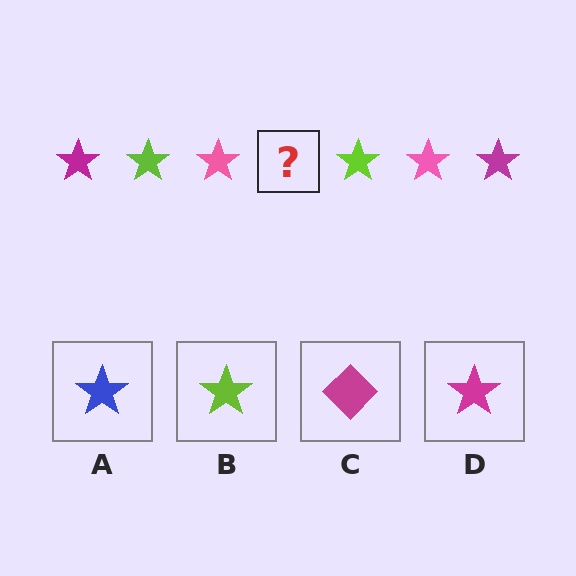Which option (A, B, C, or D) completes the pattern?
D.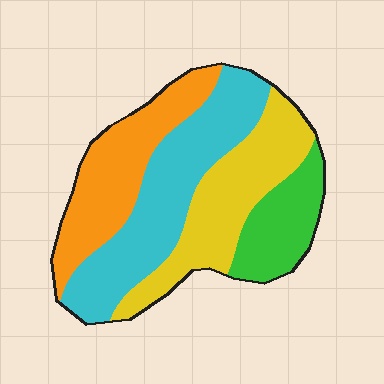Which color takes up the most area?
Cyan, at roughly 35%.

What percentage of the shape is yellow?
Yellow covers 27% of the shape.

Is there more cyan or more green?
Cyan.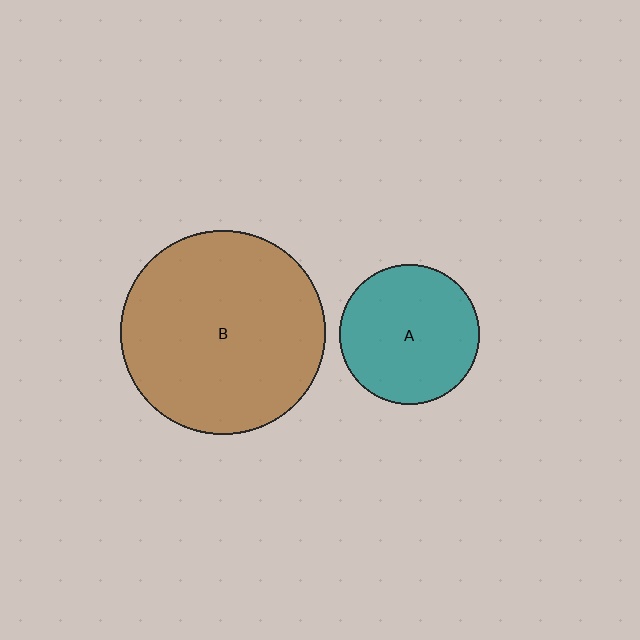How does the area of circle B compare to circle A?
Approximately 2.1 times.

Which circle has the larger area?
Circle B (brown).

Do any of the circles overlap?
No, none of the circles overlap.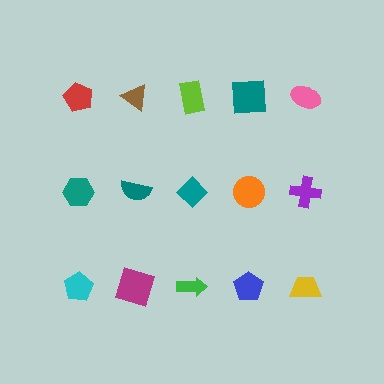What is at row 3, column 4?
A blue pentagon.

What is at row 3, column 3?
A green arrow.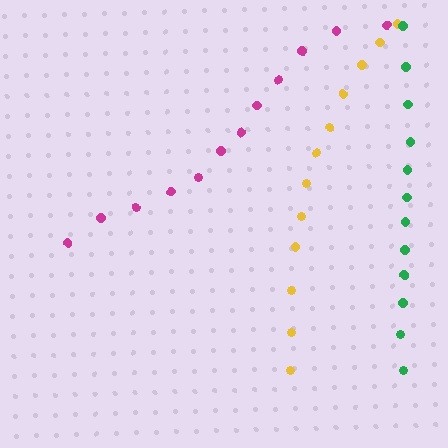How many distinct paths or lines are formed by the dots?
There are 3 distinct paths.